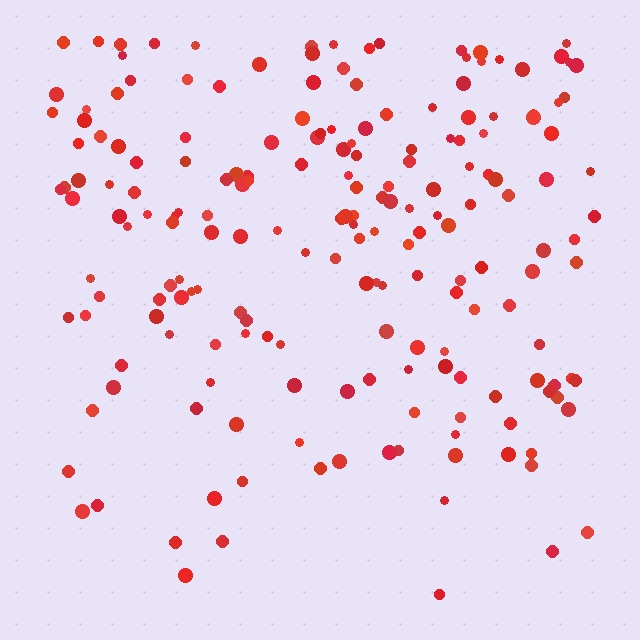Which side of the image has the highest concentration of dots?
The top.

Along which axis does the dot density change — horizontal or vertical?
Vertical.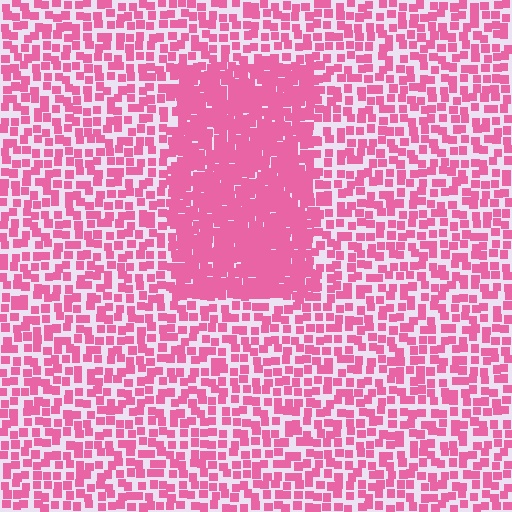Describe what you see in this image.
The image contains small pink elements arranged at two different densities. A rectangle-shaped region is visible where the elements are more densely packed than the surrounding area.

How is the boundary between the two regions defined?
The boundary is defined by a change in element density (approximately 2.2x ratio). All elements are the same color, size, and shape.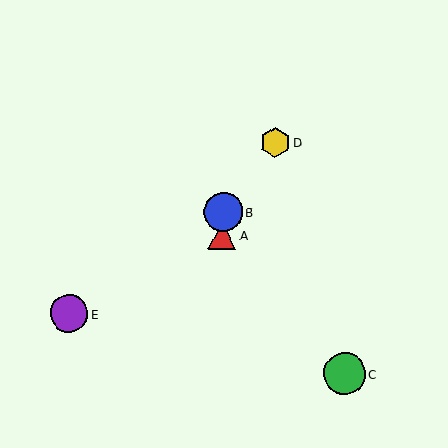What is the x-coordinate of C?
Object C is at x≈345.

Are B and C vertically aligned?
No, B is at x≈223 and C is at x≈345.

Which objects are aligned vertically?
Objects A, B are aligned vertically.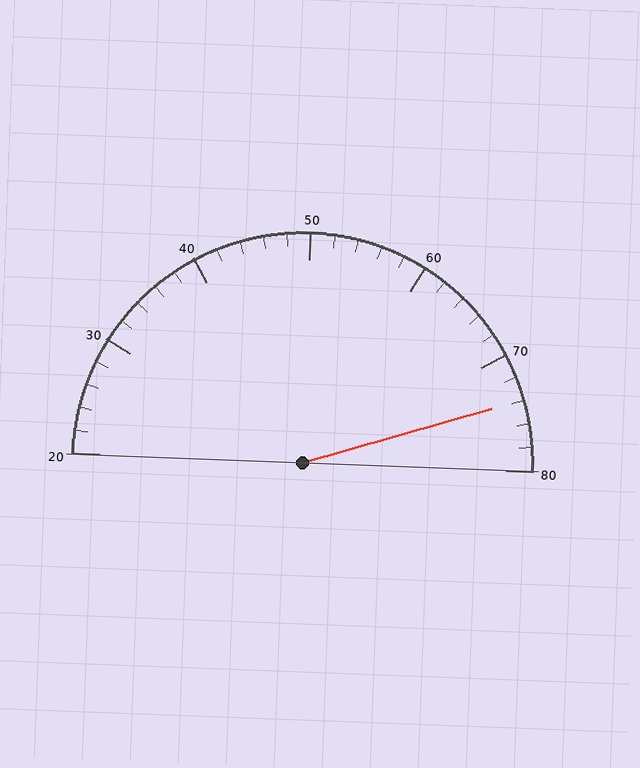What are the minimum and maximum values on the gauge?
The gauge ranges from 20 to 80.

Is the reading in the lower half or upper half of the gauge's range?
The reading is in the upper half of the range (20 to 80).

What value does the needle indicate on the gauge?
The needle indicates approximately 74.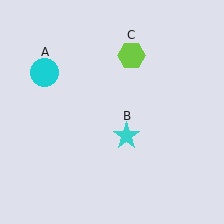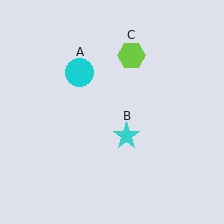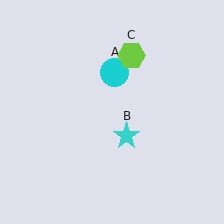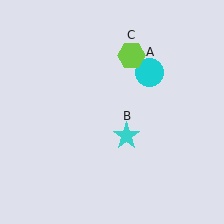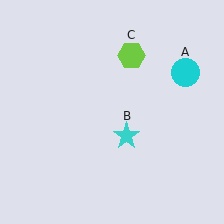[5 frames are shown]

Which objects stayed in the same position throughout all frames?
Cyan star (object B) and lime hexagon (object C) remained stationary.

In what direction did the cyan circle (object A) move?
The cyan circle (object A) moved right.